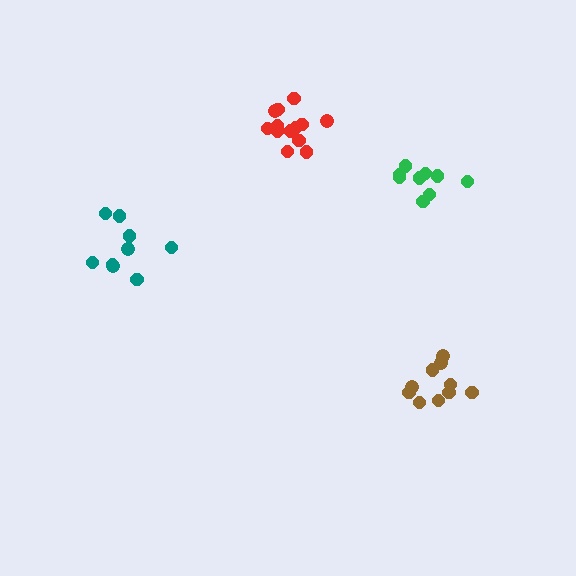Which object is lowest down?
The brown cluster is bottommost.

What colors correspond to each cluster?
The clusters are colored: red, brown, teal, green.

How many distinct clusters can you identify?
There are 4 distinct clusters.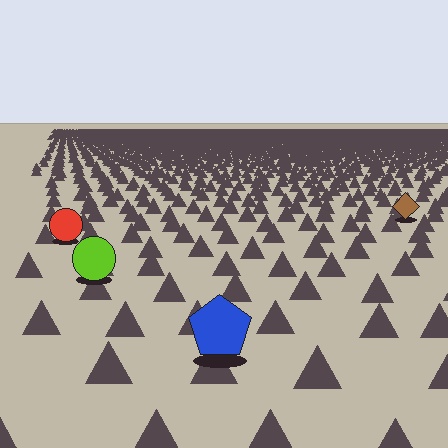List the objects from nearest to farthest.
From nearest to farthest: the blue pentagon, the lime circle, the red circle, the brown diamond.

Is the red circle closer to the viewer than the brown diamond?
Yes. The red circle is closer — you can tell from the texture gradient: the ground texture is coarser near it.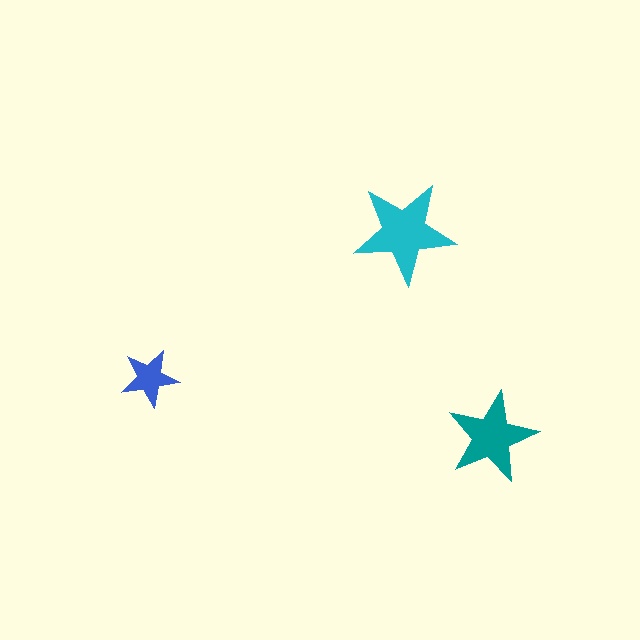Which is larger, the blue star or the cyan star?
The cyan one.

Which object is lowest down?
The teal star is bottommost.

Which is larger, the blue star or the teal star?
The teal one.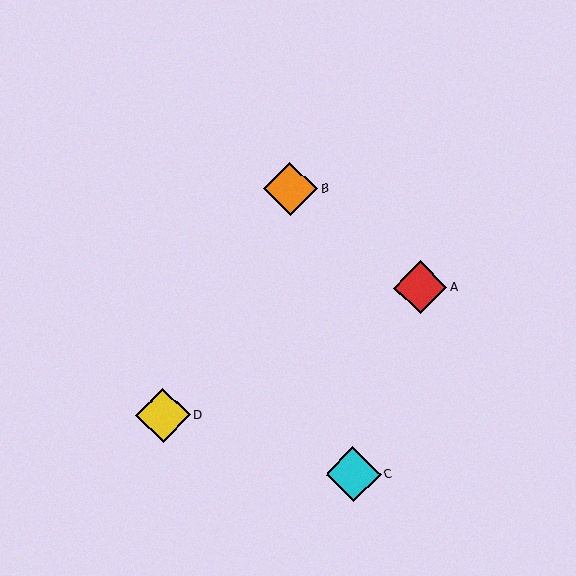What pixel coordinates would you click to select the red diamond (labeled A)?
Click at (420, 287) to select the red diamond A.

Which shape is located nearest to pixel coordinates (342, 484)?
The cyan diamond (labeled C) at (353, 474) is nearest to that location.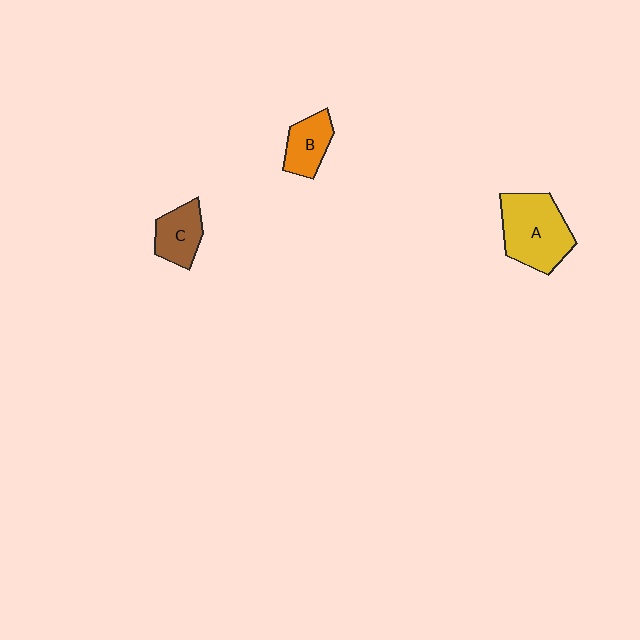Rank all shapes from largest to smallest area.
From largest to smallest: A (yellow), C (brown), B (orange).